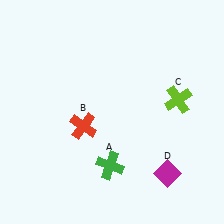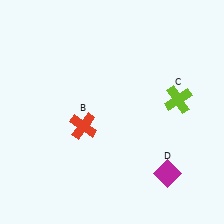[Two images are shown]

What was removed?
The green cross (A) was removed in Image 2.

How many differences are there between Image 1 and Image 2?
There is 1 difference between the two images.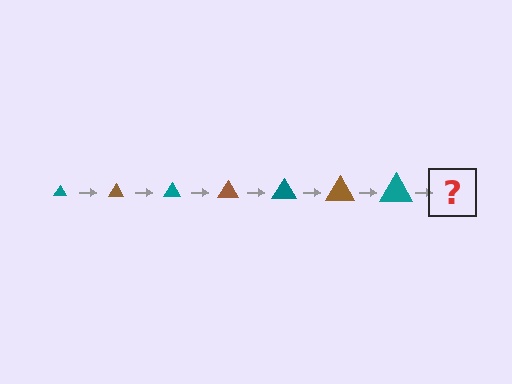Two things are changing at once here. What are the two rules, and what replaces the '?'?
The two rules are that the triangle grows larger each step and the color cycles through teal and brown. The '?' should be a brown triangle, larger than the previous one.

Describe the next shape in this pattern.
It should be a brown triangle, larger than the previous one.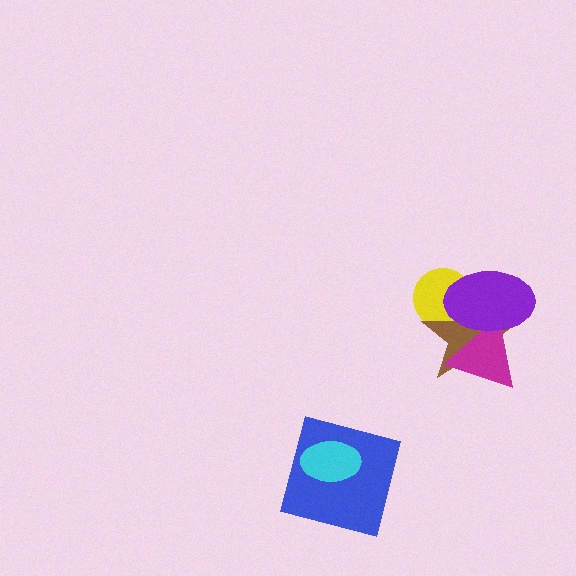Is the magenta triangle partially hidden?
Yes, it is partially covered by another shape.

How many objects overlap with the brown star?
3 objects overlap with the brown star.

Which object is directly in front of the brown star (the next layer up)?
The magenta triangle is directly in front of the brown star.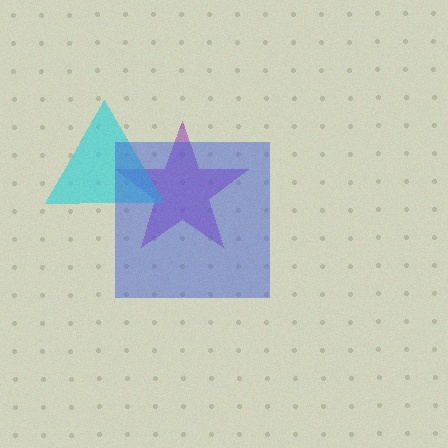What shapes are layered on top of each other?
The layered shapes are: a purple star, a cyan triangle, a blue square.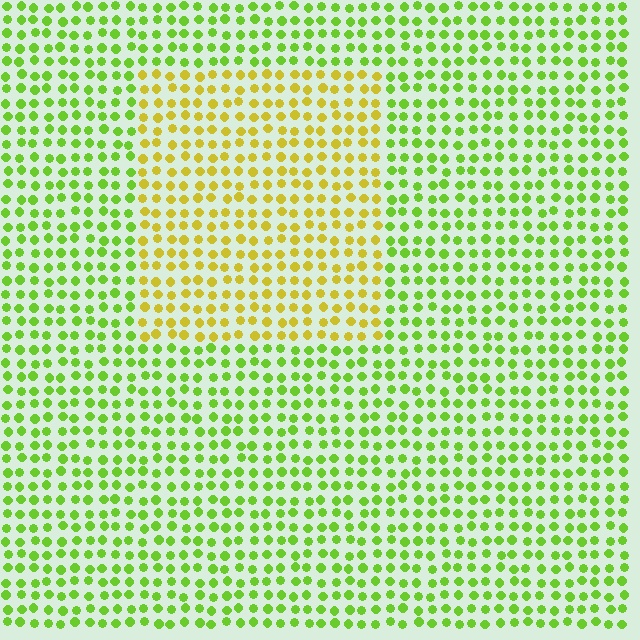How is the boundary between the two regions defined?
The boundary is defined purely by a slight shift in hue (about 41 degrees). Spacing, size, and orientation are identical on both sides.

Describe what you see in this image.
The image is filled with small lime elements in a uniform arrangement. A rectangle-shaped region is visible where the elements are tinted to a slightly different hue, forming a subtle color boundary.